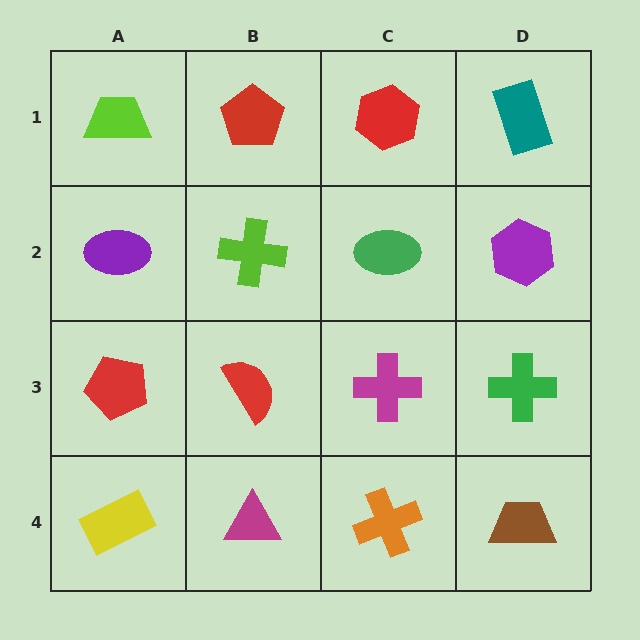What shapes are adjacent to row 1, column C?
A green ellipse (row 2, column C), a red pentagon (row 1, column B), a teal rectangle (row 1, column D).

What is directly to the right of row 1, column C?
A teal rectangle.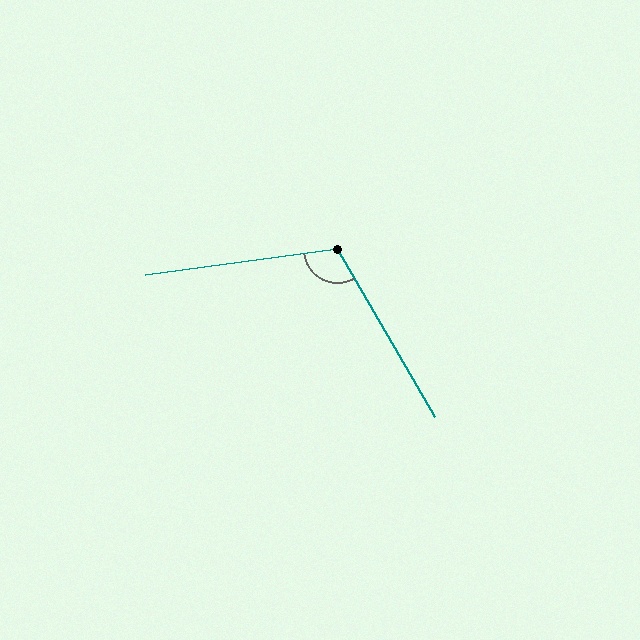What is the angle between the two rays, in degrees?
Approximately 113 degrees.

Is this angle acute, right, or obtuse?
It is obtuse.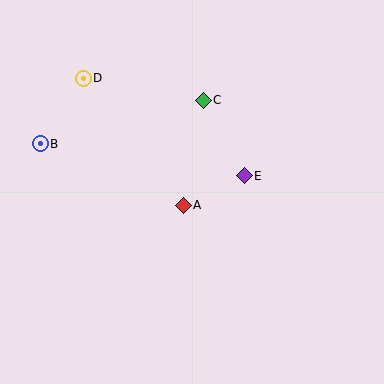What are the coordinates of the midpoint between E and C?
The midpoint between E and C is at (224, 138).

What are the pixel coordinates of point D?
Point D is at (83, 78).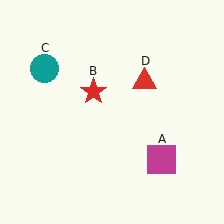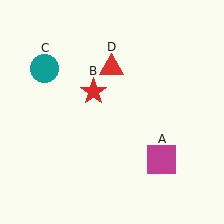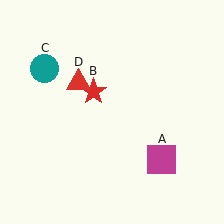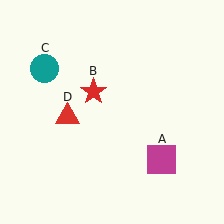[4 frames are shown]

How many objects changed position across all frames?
1 object changed position: red triangle (object D).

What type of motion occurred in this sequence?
The red triangle (object D) rotated counterclockwise around the center of the scene.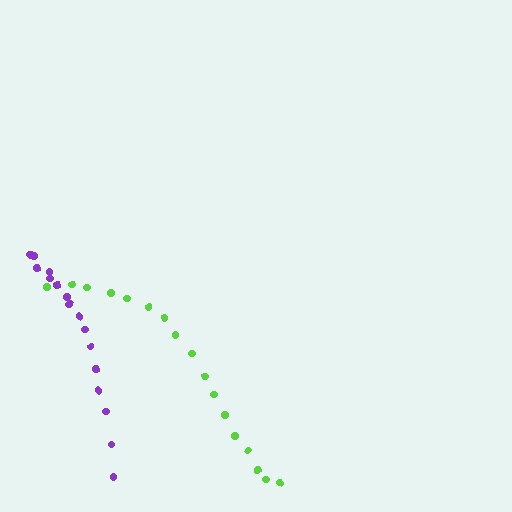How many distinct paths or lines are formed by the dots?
There are 2 distinct paths.